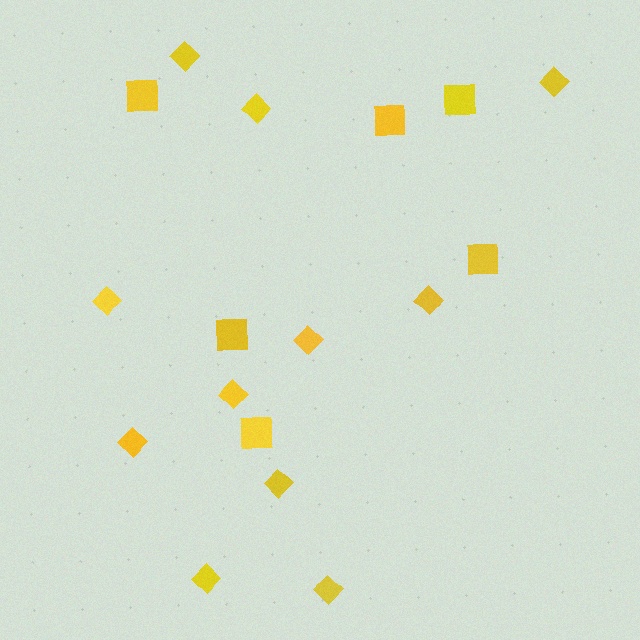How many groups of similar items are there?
There are 2 groups: one group of squares (6) and one group of diamonds (11).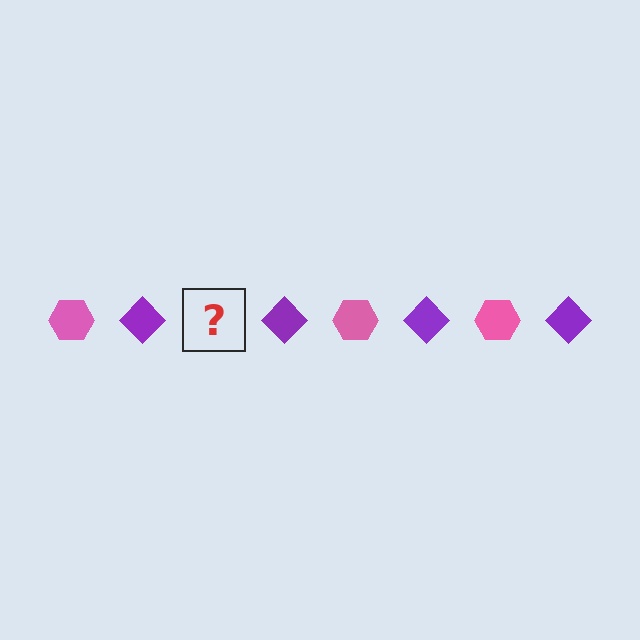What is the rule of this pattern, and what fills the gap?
The rule is that the pattern alternates between pink hexagon and purple diamond. The gap should be filled with a pink hexagon.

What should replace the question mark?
The question mark should be replaced with a pink hexagon.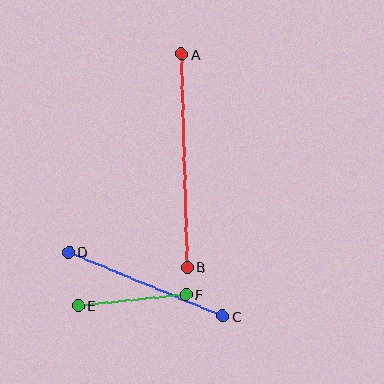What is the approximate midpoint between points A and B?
The midpoint is at approximately (184, 161) pixels.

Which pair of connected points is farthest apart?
Points A and B are farthest apart.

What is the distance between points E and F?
The distance is approximately 108 pixels.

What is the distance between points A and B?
The distance is approximately 213 pixels.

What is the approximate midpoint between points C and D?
The midpoint is at approximately (146, 284) pixels.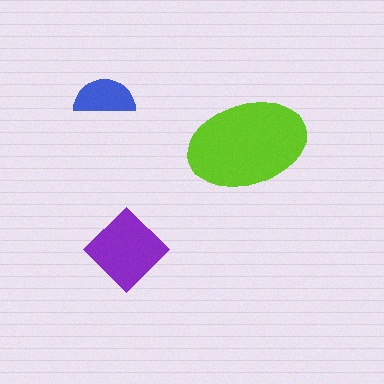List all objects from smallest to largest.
The blue semicircle, the purple diamond, the lime ellipse.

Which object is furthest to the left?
The blue semicircle is leftmost.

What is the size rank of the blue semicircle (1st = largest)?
3rd.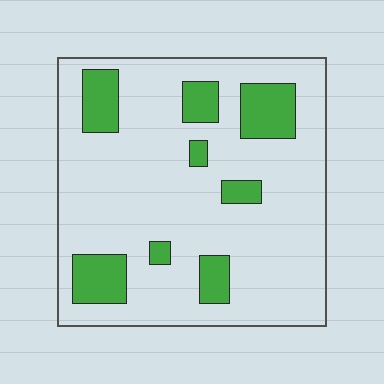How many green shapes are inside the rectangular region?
8.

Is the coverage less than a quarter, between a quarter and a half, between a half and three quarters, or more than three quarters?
Less than a quarter.